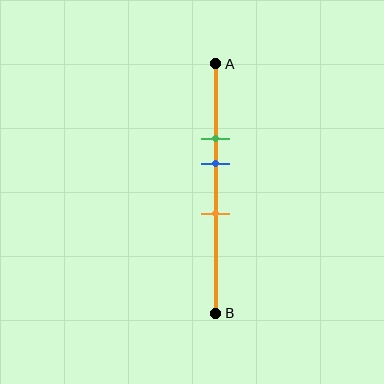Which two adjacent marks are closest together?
The green and blue marks are the closest adjacent pair.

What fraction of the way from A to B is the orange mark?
The orange mark is approximately 60% (0.6) of the way from A to B.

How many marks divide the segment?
There are 3 marks dividing the segment.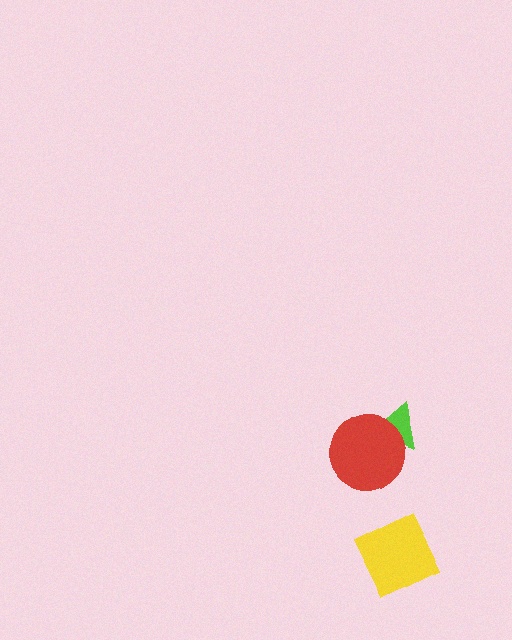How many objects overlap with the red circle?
1 object overlaps with the red circle.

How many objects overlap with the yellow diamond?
0 objects overlap with the yellow diamond.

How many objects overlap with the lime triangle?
1 object overlaps with the lime triangle.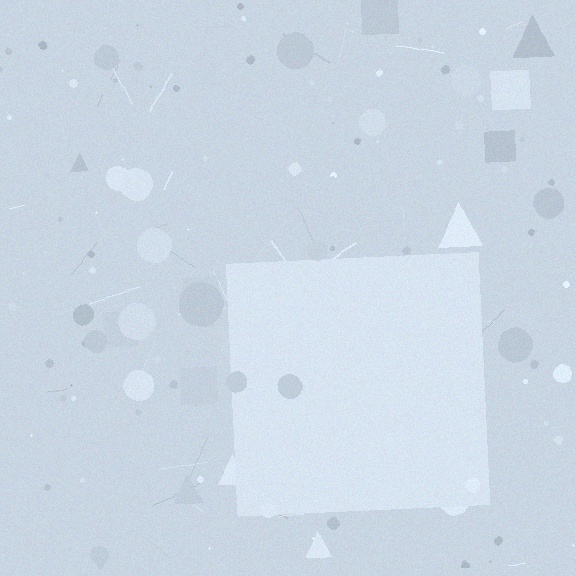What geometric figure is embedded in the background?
A square is embedded in the background.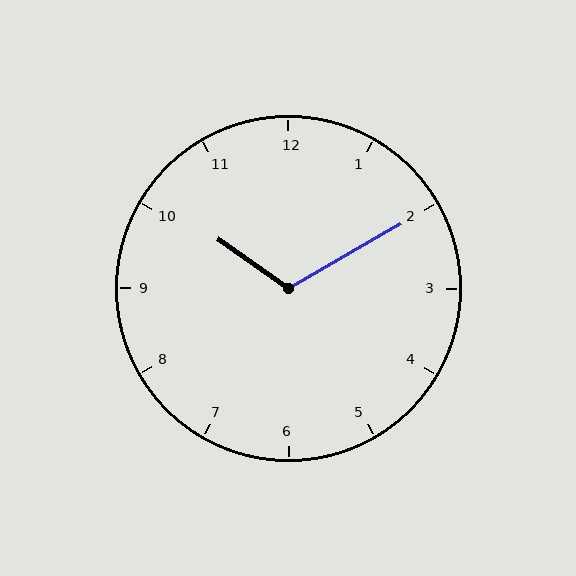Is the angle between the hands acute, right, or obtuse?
It is obtuse.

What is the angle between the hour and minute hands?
Approximately 115 degrees.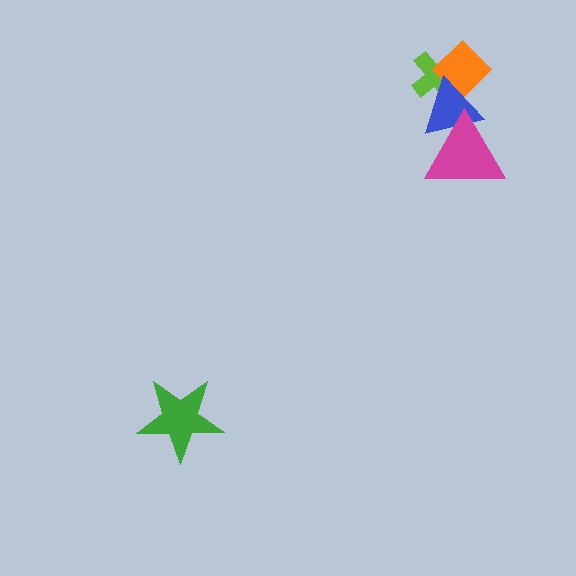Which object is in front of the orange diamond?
The blue triangle is in front of the orange diamond.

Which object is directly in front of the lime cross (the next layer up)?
The orange diamond is directly in front of the lime cross.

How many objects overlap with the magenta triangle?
1 object overlaps with the magenta triangle.